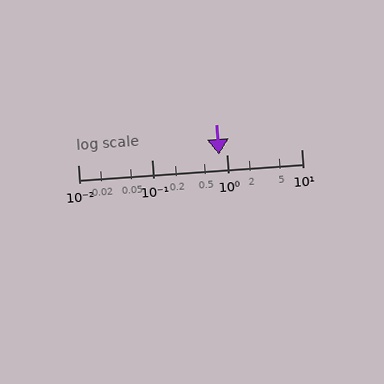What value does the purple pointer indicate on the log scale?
The pointer indicates approximately 0.78.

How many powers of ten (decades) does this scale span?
The scale spans 3 decades, from 0.01 to 10.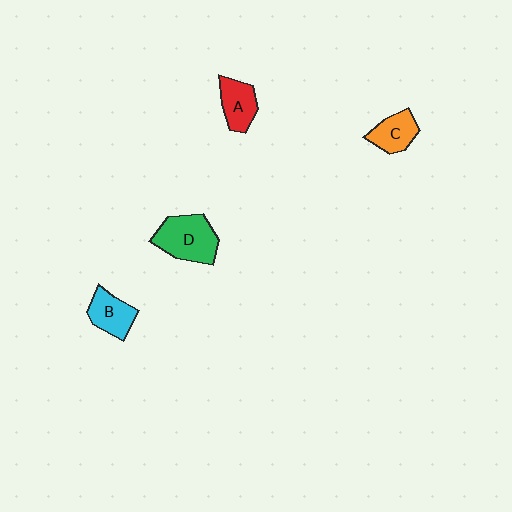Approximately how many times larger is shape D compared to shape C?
Approximately 1.6 times.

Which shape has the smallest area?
Shape C (orange).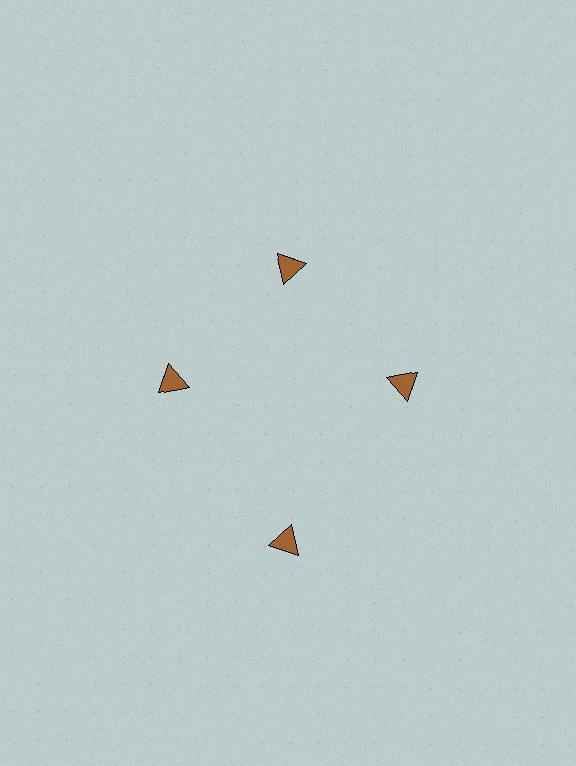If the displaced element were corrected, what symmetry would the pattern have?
It would have 4-fold rotational symmetry — the pattern would map onto itself every 90 degrees.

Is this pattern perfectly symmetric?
No. The 4 brown triangles are arranged in a ring, but one element near the 6 o'clock position is pushed outward from the center, breaking the 4-fold rotational symmetry.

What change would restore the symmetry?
The symmetry would be restored by moving it inward, back onto the ring so that all 4 triangles sit at equal angles and equal distance from the center.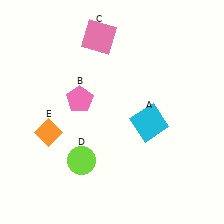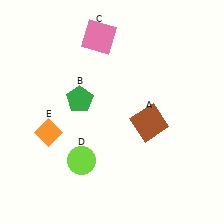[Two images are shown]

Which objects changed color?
A changed from cyan to brown. B changed from pink to green.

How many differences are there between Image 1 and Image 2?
There are 2 differences between the two images.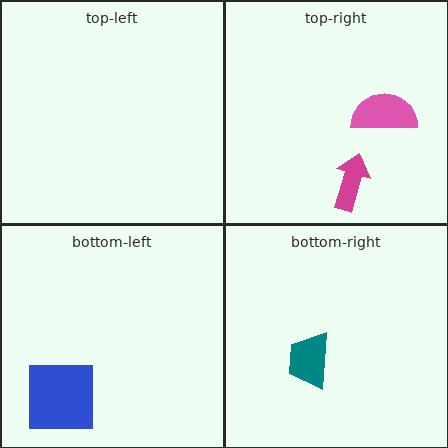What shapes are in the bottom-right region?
The teal trapezoid.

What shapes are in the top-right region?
The pink semicircle, the magenta arrow.